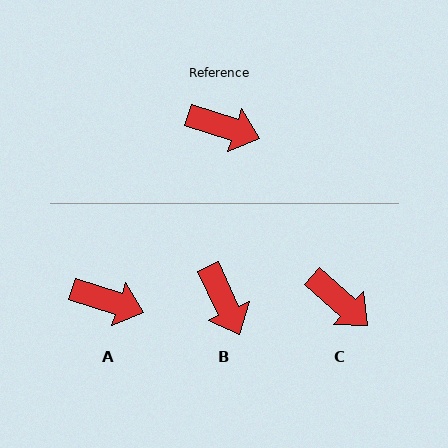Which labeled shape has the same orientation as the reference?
A.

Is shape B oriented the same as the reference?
No, it is off by about 47 degrees.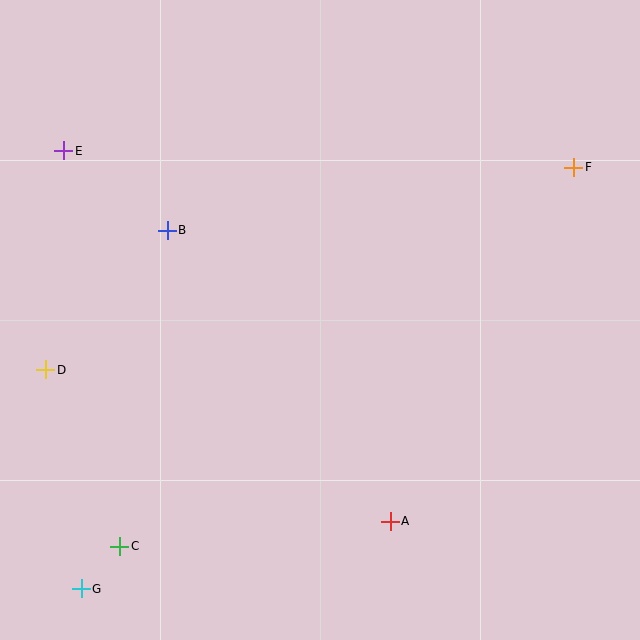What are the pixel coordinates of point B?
Point B is at (167, 230).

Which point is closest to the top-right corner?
Point F is closest to the top-right corner.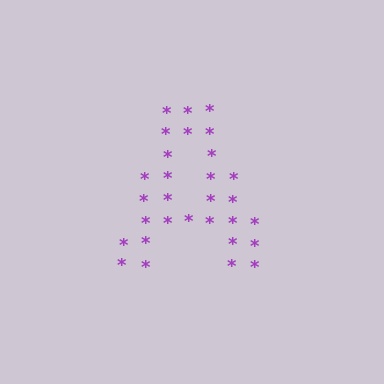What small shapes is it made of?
It is made of small asterisks.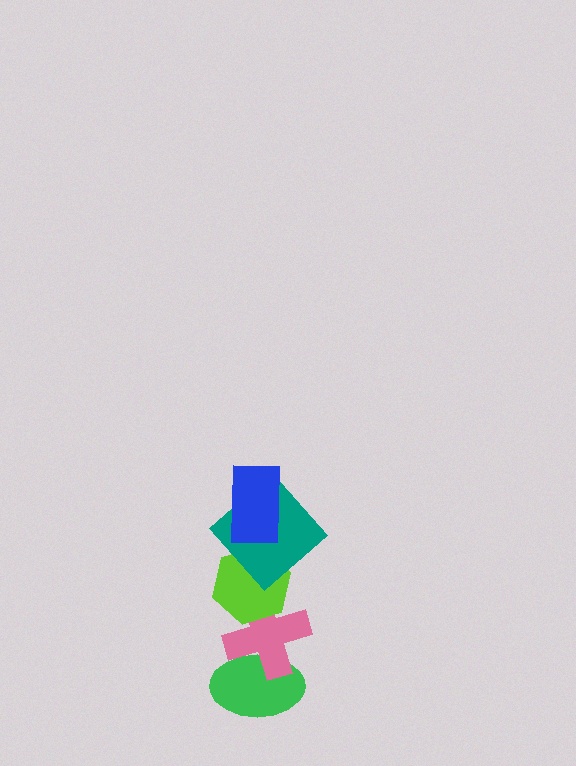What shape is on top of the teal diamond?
The blue rectangle is on top of the teal diamond.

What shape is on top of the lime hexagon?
The teal diamond is on top of the lime hexagon.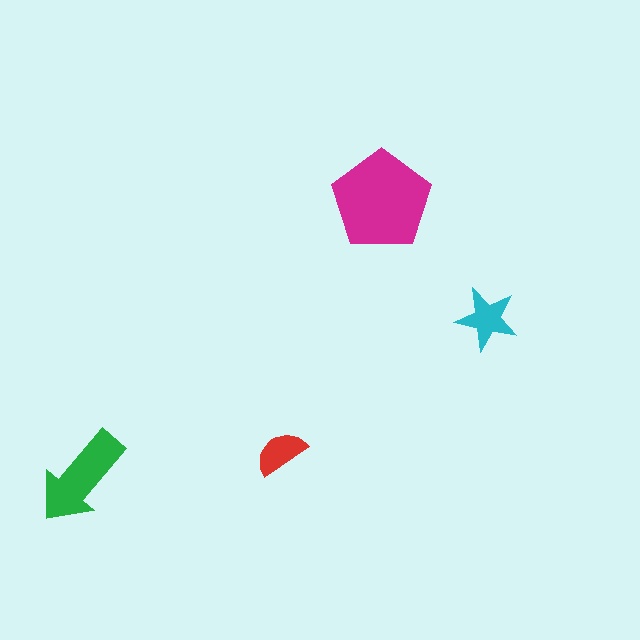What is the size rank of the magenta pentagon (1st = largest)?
1st.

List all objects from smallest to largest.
The red semicircle, the cyan star, the green arrow, the magenta pentagon.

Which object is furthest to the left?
The green arrow is leftmost.